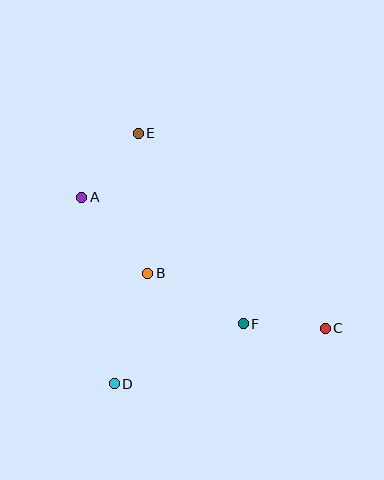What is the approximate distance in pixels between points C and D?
The distance between C and D is approximately 218 pixels.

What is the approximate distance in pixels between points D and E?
The distance between D and E is approximately 252 pixels.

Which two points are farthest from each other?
Points A and C are farthest from each other.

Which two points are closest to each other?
Points C and F are closest to each other.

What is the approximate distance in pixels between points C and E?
The distance between C and E is approximately 271 pixels.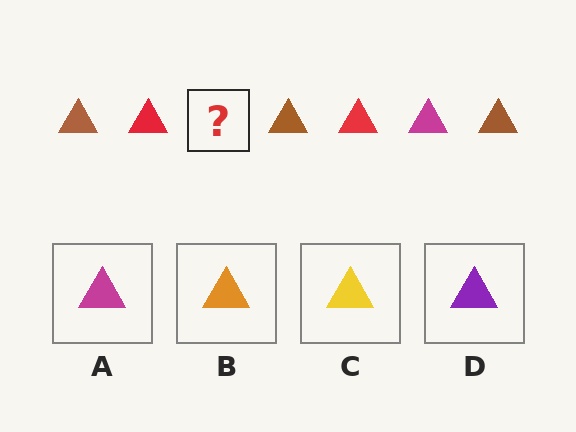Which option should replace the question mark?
Option A.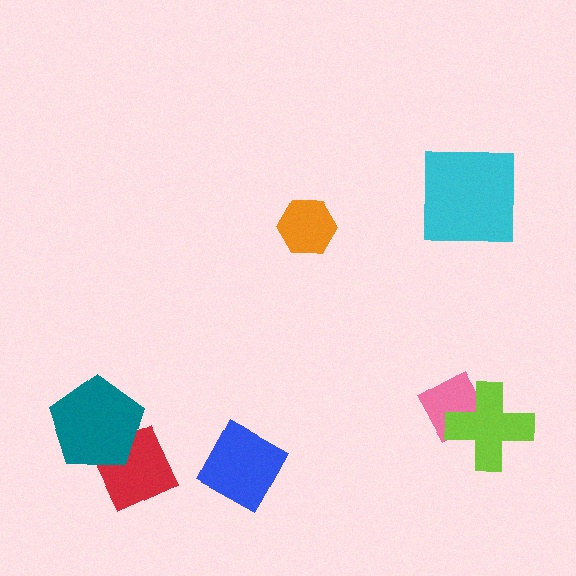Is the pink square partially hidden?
Yes, it is partially covered by another shape.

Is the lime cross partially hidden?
No, no other shape covers it.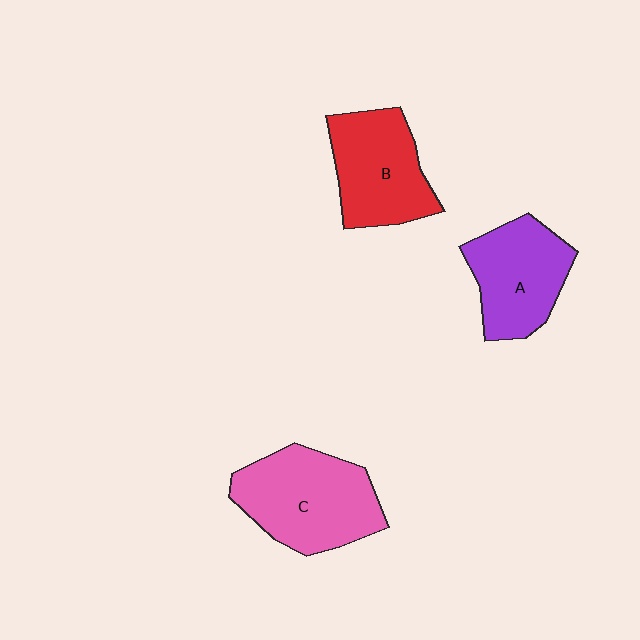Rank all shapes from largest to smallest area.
From largest to smallest: C (pink), B (red), A (purple).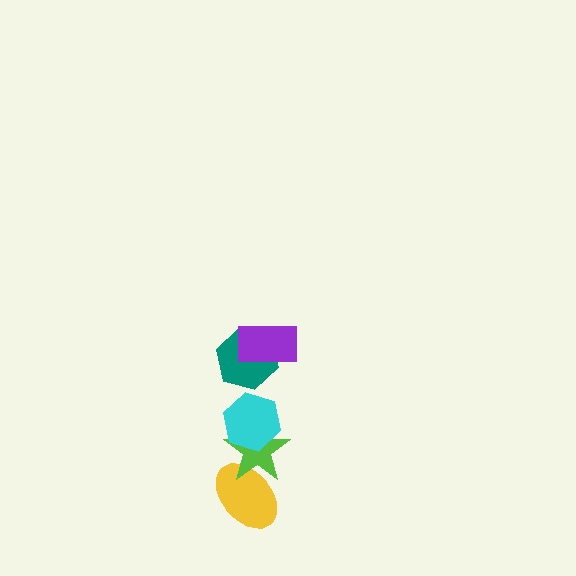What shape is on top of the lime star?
The cyan hexagon is on top of the lime star.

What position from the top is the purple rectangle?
The purple rectangle is 1st from the top.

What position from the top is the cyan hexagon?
The cyan hexagon is 3rd from the top.